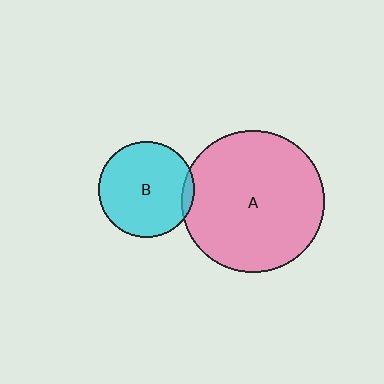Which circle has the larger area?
Circle A (pink).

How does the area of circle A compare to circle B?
Approximately 2.2 times.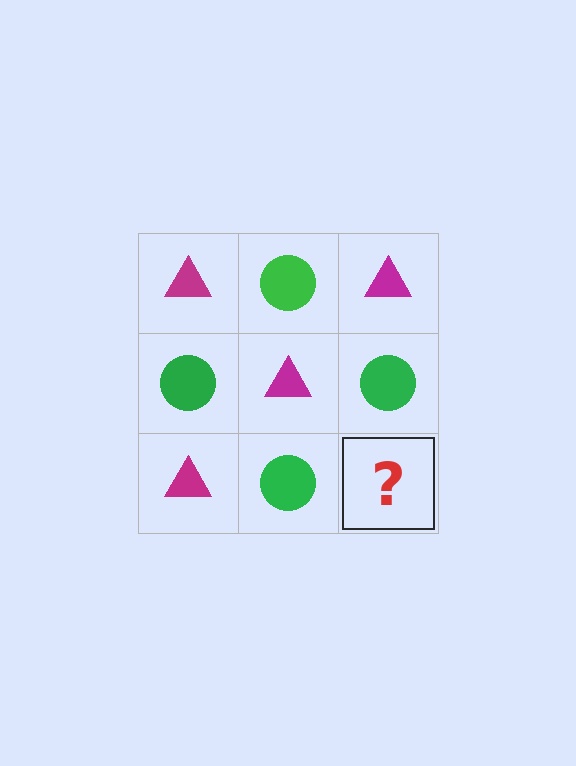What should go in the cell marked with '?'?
The missing cell should contain a magenta triangle.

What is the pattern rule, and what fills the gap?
The rule is that it alternates magenta triangle and green circle in a checkerboard pattern. The gap should be filled with a magenta triangle.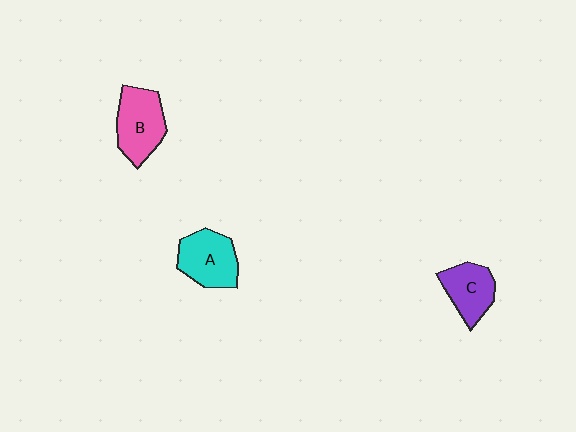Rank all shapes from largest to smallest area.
From largest to smallest: B (pink), A (cyan), C (purple).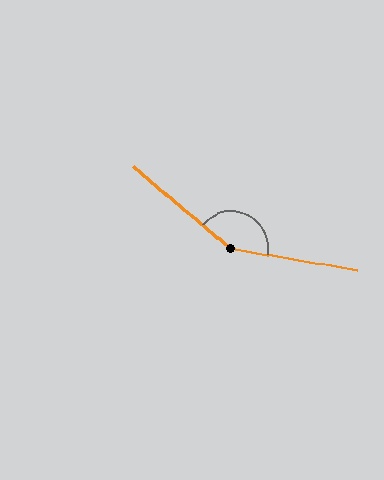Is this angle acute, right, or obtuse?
It is obtuse.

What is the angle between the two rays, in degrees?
Approximately 149 degrees.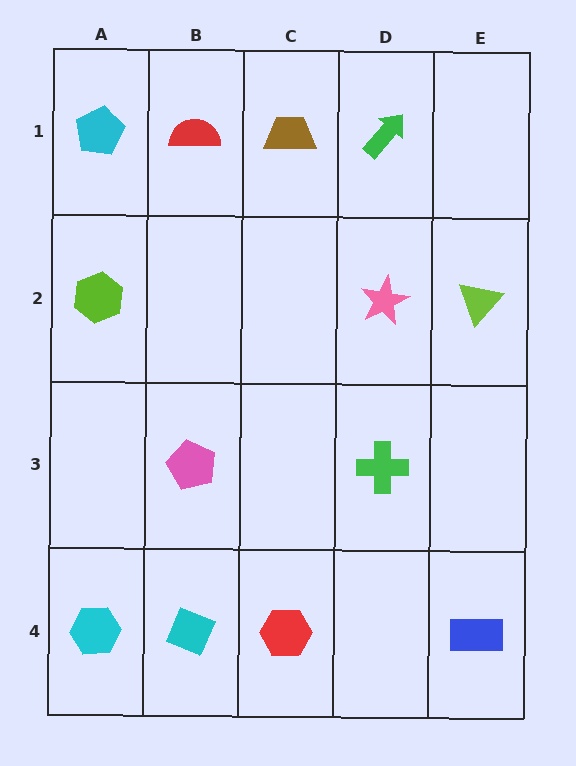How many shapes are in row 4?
4 shapes.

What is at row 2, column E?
A lime triangle.